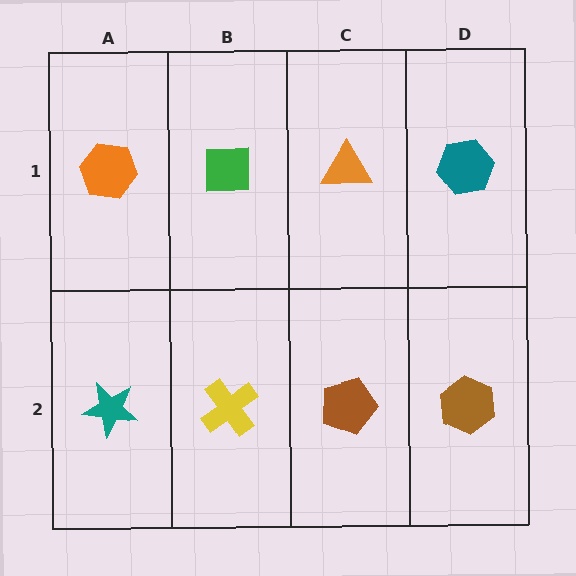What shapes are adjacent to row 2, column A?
An orange hexagon (row 1, column A), a yellow cross (row 2, column B).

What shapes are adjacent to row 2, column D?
A teal hexagon (row 1, column D), a brown pentagon (row 2, column C).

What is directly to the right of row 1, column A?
A green square.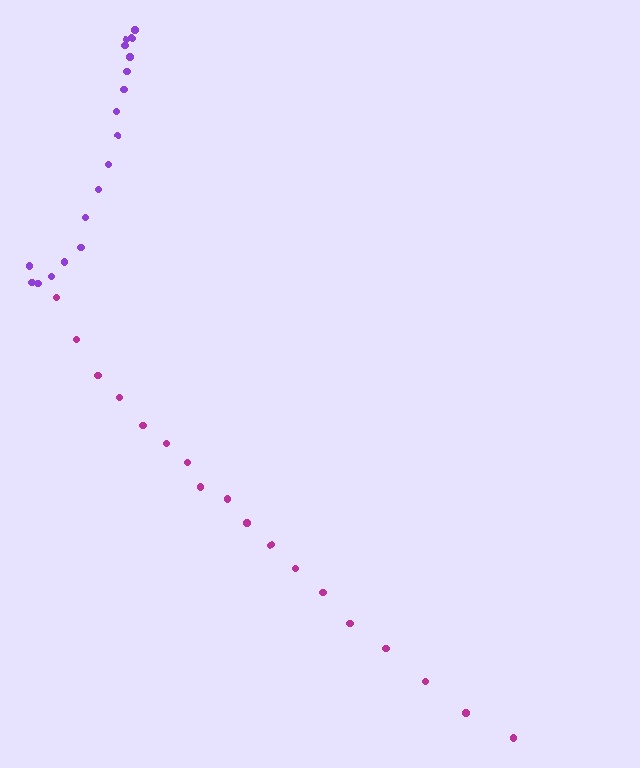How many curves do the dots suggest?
There are 2 distinct paths.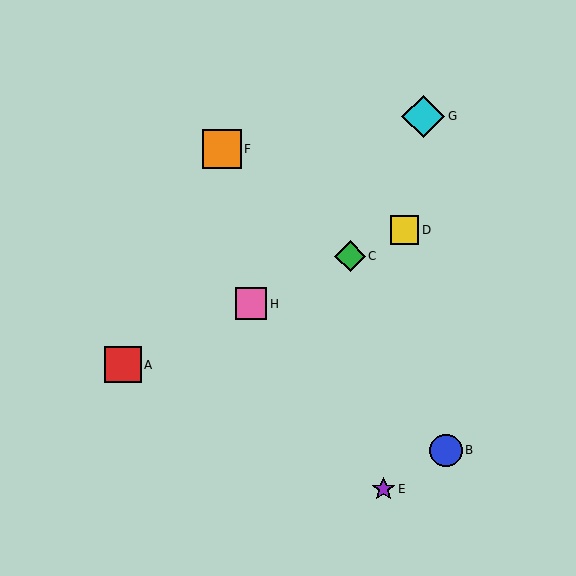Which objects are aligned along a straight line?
Objects A, C, D, H are aligned along a straight line.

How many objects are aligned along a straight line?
4 objects (A, C, D, H) are aligned along a straight line.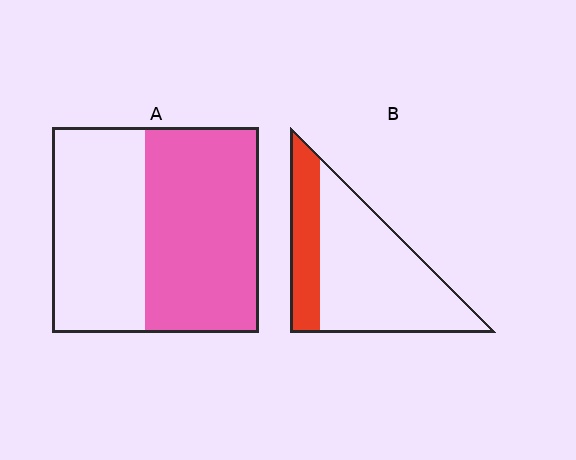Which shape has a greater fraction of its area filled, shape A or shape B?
Shape A.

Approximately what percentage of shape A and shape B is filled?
A is approximately 55% and B is approximately 25%.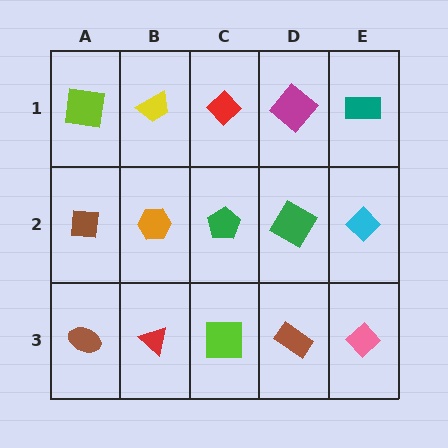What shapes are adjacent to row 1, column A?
A brown square (row 2, column A), a yellow trapezoid (row 1, column B).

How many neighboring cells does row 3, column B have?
3.